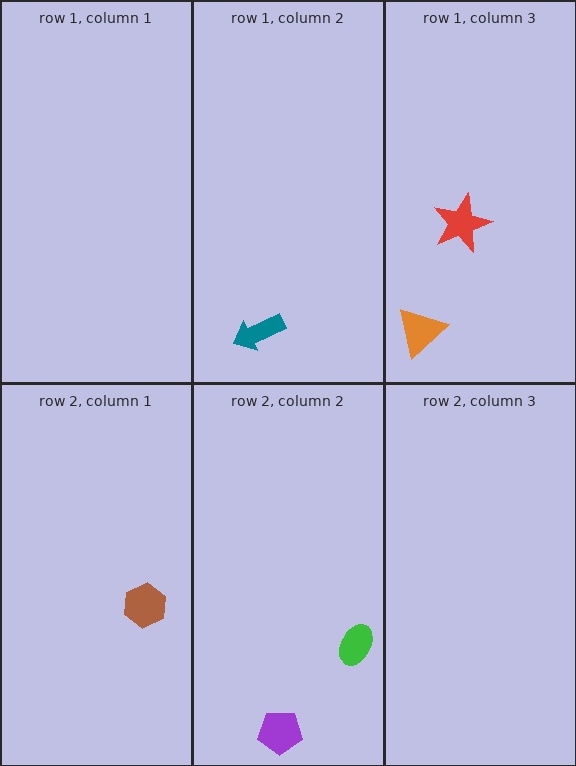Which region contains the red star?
The row 1, column 3 region.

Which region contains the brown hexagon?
The row 2, column 1 region.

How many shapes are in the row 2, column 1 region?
1.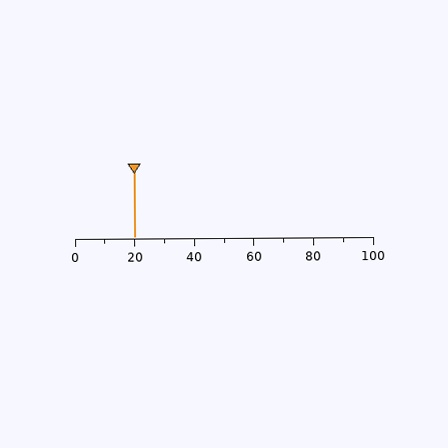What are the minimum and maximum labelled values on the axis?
The axis runs from 0 to 100.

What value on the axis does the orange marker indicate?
The marker indicates approximately 20.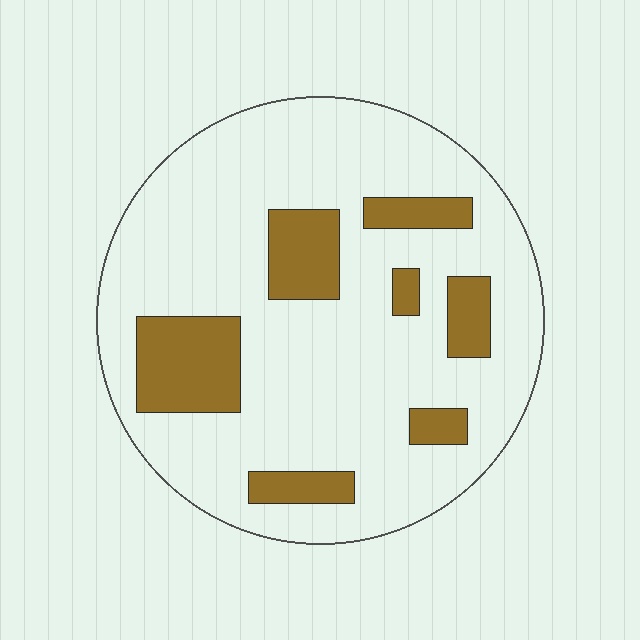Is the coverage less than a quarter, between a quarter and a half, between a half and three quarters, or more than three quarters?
Less than a quarter.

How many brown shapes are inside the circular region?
7.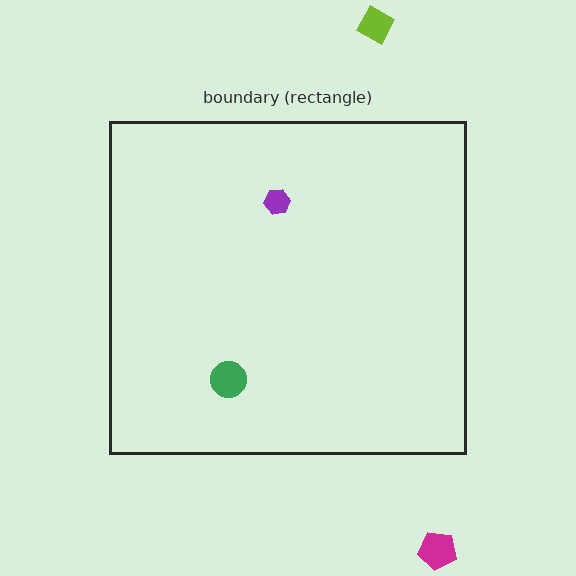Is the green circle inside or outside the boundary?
Inside.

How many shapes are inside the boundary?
2 inside, 2 outside.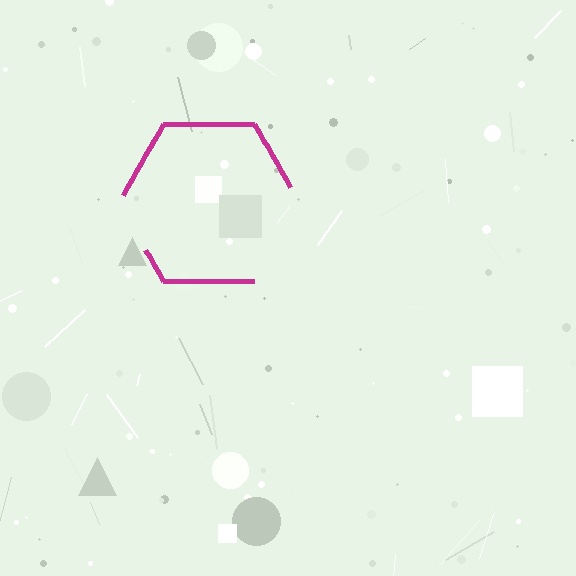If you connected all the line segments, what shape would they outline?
They would outline a hexagon.